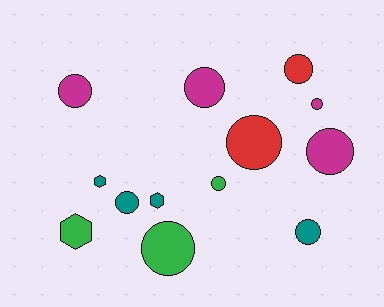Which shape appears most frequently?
Circle, with 10 objects.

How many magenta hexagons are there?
There are no magenta hexagons.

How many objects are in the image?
There are 13 objects.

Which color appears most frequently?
Teal, with 4 objects.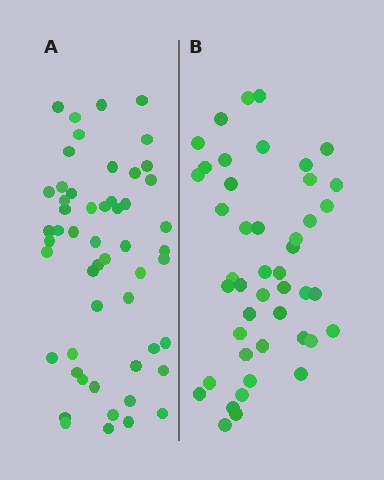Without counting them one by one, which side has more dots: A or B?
Region A (the left region) has more dots.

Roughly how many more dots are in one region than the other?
Region A has roughly 8 or so more dots than region B.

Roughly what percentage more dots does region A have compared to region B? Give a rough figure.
About 20% more.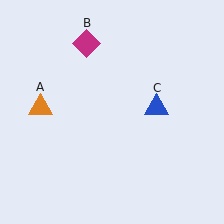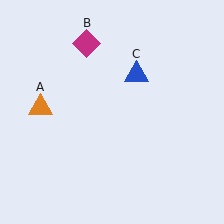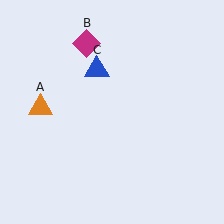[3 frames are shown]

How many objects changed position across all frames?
1 object changed position: blue triangle (object C).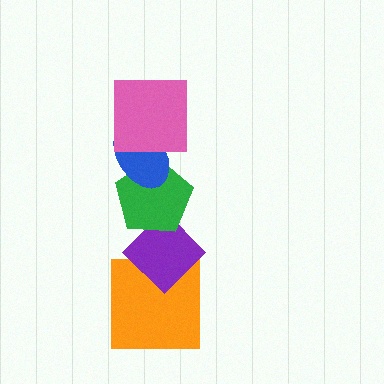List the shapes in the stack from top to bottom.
From top to bottom: the pink square, the blue ellipse, the green pentagon, the purple diamond, the orange square.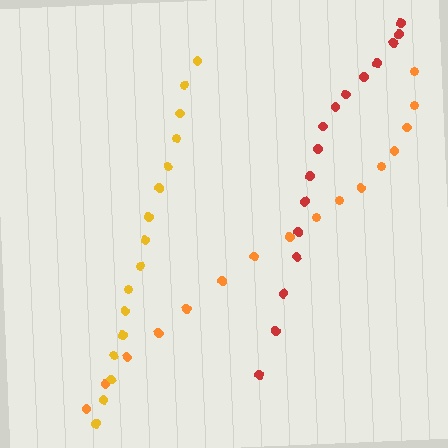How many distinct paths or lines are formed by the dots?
There are 3 distinct paths.